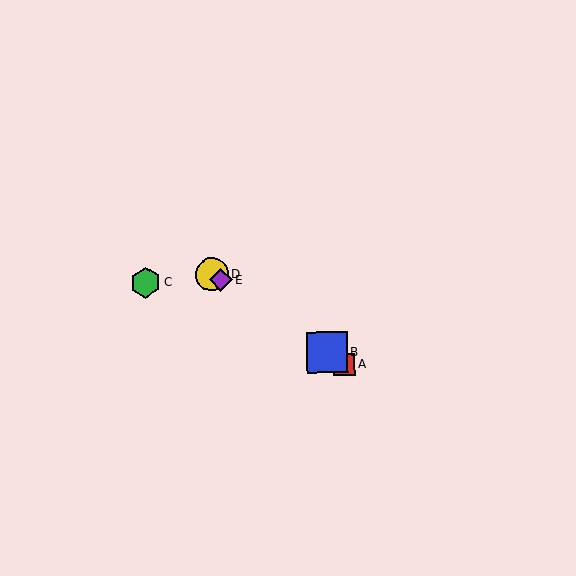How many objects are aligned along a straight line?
4 objects (A, B, D, E) are aligned along a straight line.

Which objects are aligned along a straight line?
Objects A, B, D, E are aligned along a straight line.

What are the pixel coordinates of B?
Object B is at (327, 353).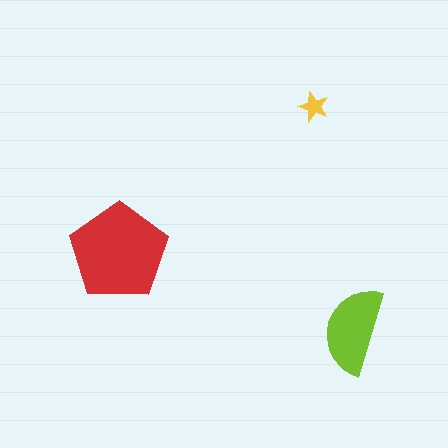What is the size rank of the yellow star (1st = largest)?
3rd.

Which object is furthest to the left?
The red pentagon is leftmost.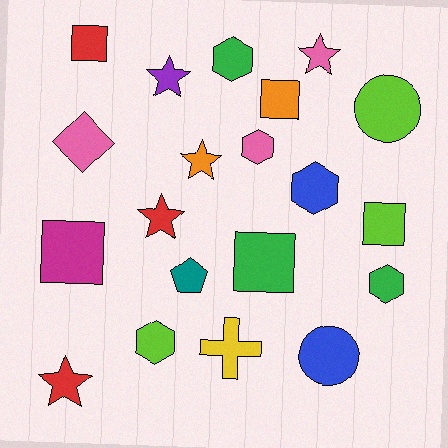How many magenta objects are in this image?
There is 1 magenta object.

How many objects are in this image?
There are 20 objects.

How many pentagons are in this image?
There is 1 pentagon.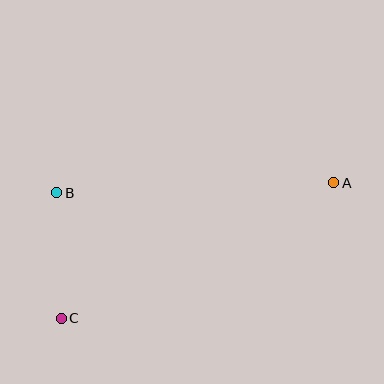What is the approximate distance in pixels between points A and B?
The distance between A and B is approximately 277 pixels.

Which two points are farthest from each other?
Points A and C are farthest from each other.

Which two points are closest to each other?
Points B and C are closest to each other.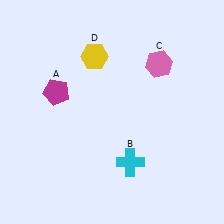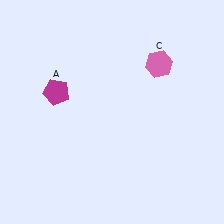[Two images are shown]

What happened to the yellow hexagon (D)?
The yellow hexagon (D) was removed in Image 2. It was in the top-left area of Image 1.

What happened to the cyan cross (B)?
The cyan cross (B) was removed in Image 2. It was in the bottom-right area of Image 1.